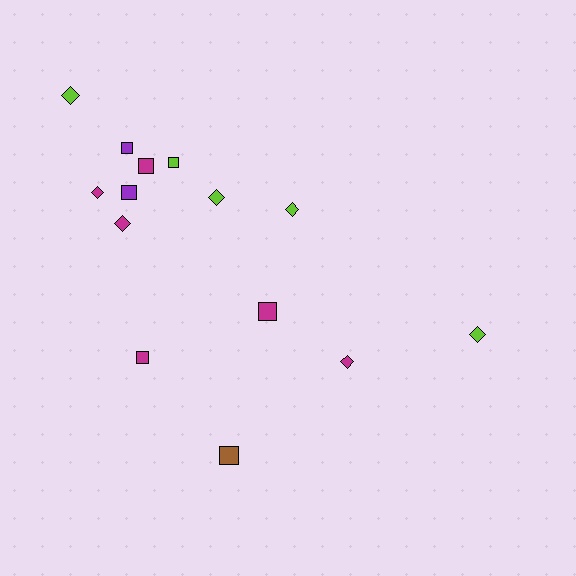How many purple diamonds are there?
There are no purple diamonds.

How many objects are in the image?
There are 14 objects.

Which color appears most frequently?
Magenta, with 6 objects.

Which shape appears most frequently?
Square, with 7 objects.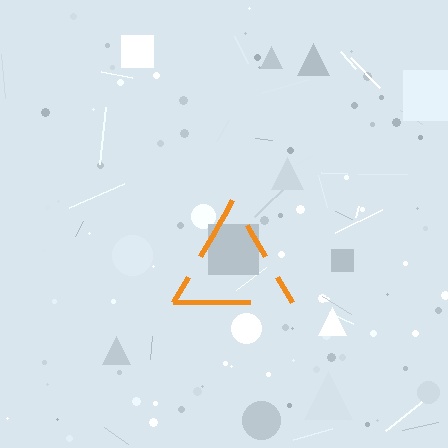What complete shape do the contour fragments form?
The contour fragments form a triangle.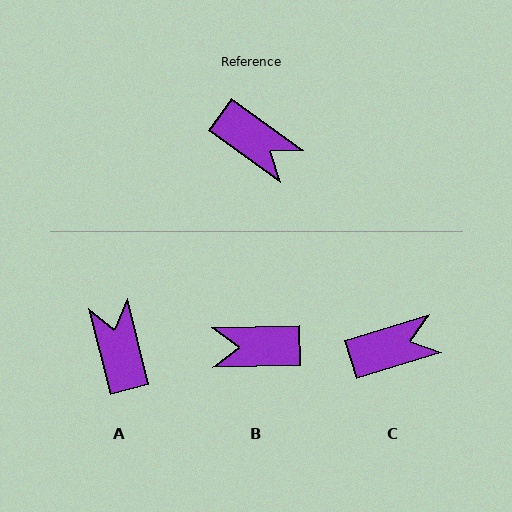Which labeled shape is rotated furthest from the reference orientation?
B, about 143 degrees away.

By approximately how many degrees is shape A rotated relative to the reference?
Approximately 140 degrees counter-clockwise.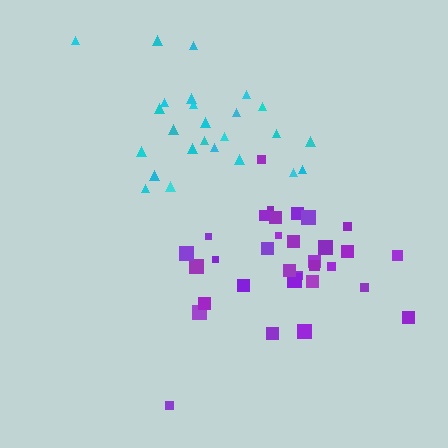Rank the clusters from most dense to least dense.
purple, cyan.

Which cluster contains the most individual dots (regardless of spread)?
Purple (32).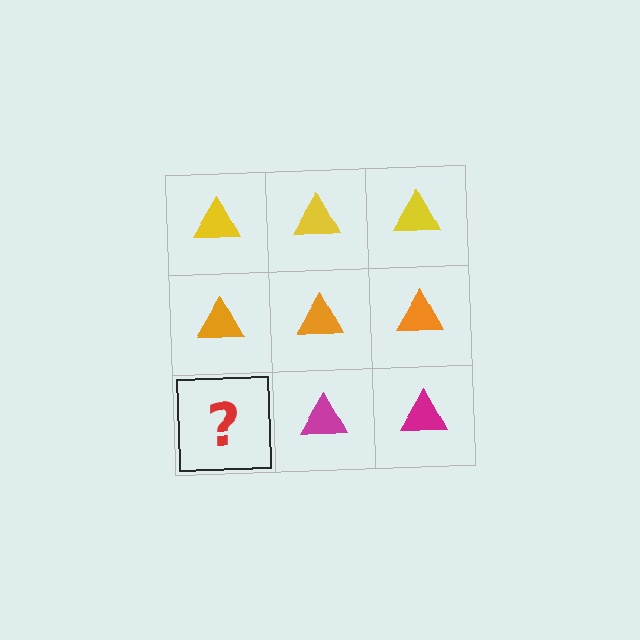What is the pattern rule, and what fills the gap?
The rule is that each row has a consistent color. The gap should be filled with a magenta triangle.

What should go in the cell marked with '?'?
The missing cell should contain a magenta triangle.